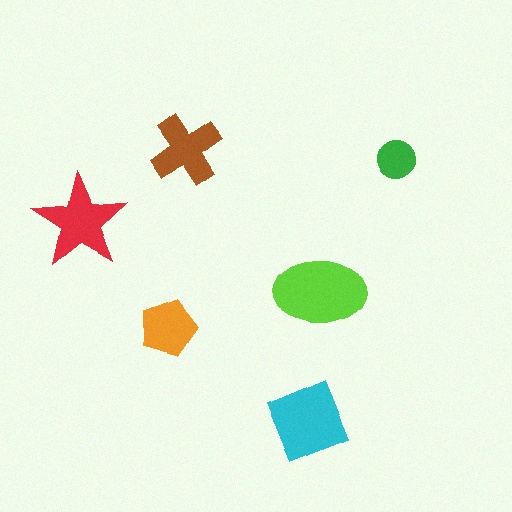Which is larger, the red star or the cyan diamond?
The cyan diamond.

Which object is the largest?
The lime ellipse.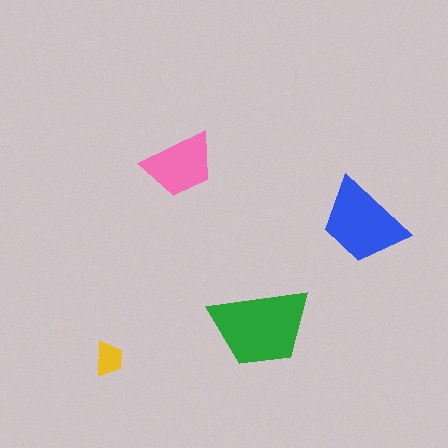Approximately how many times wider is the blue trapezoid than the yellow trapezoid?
About 2.5 times wider.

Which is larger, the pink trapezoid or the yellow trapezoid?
The pink one.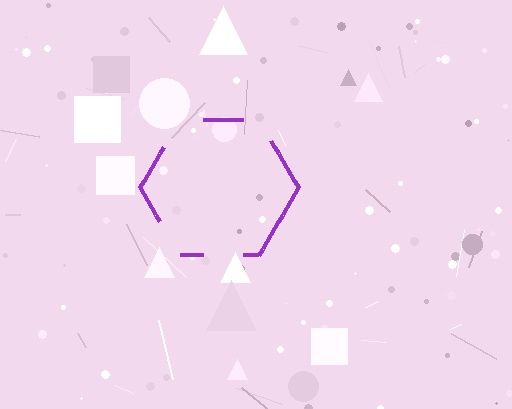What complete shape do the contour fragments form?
The contour fragments form a hexagon.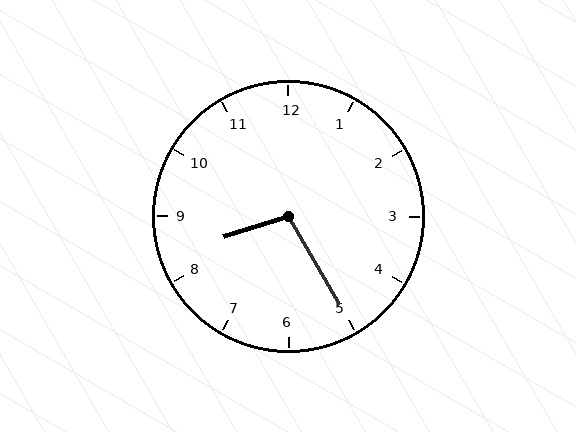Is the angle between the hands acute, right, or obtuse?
It is obtuse.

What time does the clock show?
8:25.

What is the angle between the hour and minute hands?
Approximately 102 degrees.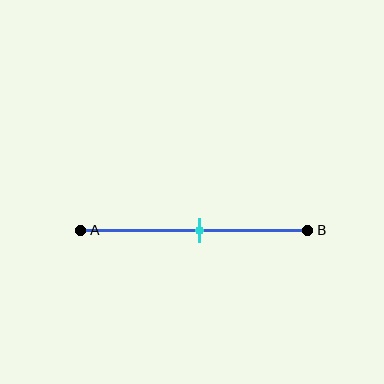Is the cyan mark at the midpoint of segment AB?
Yes, the mark is approximately at the midpoint.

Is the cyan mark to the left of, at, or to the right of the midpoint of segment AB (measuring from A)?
The cyan mark is approximately at the midpoint of segment AB.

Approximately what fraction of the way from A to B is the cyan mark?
The cyan mark is approximately 55% of the way from A to B.